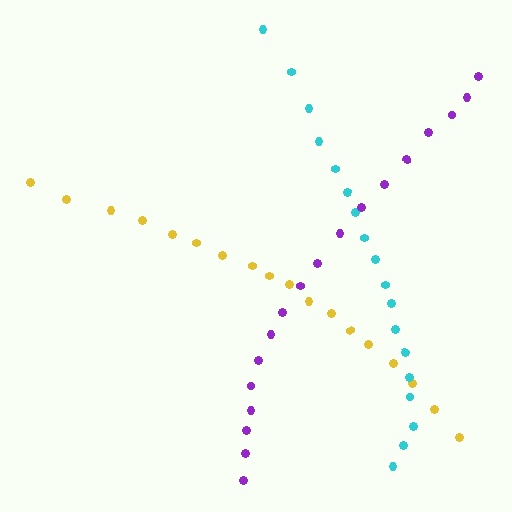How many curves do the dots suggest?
There are 3 distinct paths.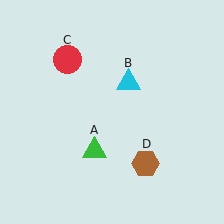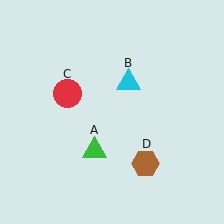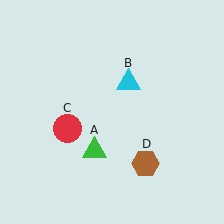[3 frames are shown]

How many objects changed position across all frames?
1 object changed position: red circle (object C).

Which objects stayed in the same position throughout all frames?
Green triangle (object A) and cyan triangle (object B) and brown hexagon (object D) remained stationary.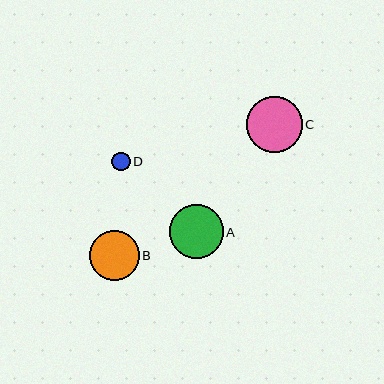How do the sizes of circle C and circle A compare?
Circle C and circle A are approximately the same size.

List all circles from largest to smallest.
From largest to smallest: C, A, B, D.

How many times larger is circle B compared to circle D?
Circle B is approximately 2.7 times the size of circle D.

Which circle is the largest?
Circle C is the largest with a size of approximately 56 pixels.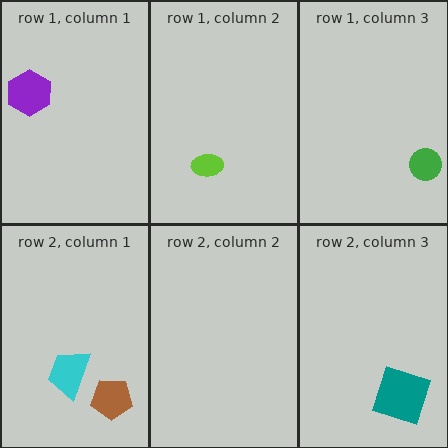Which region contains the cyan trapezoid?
The row 2, column 1 region.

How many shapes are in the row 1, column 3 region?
1.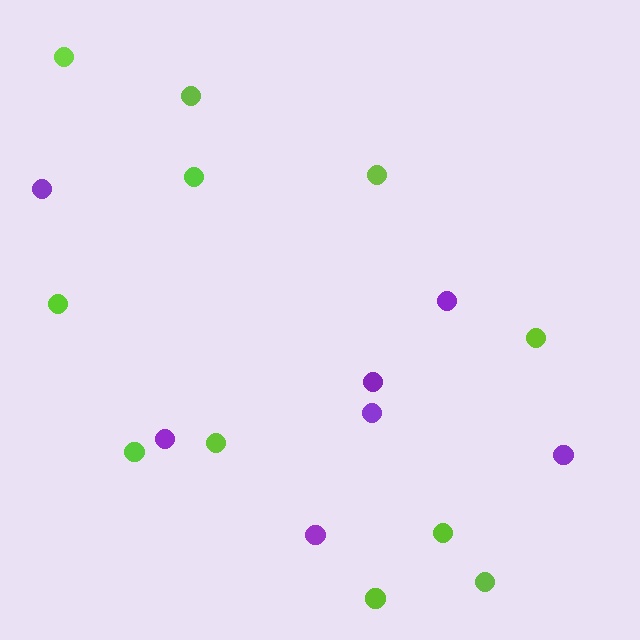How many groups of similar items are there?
There are 2 groups: one group of lime circles (11) and one group of purple circles (7).